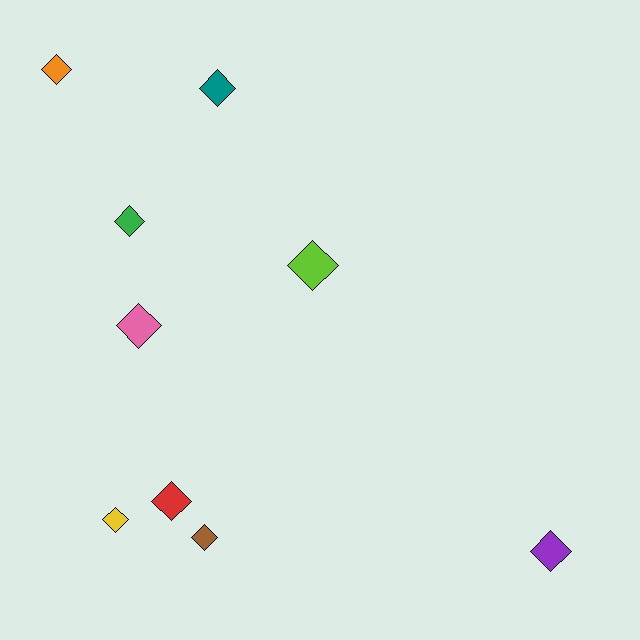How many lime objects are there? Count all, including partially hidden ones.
There is 1 lime object.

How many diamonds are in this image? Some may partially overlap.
There are 9 diamonds.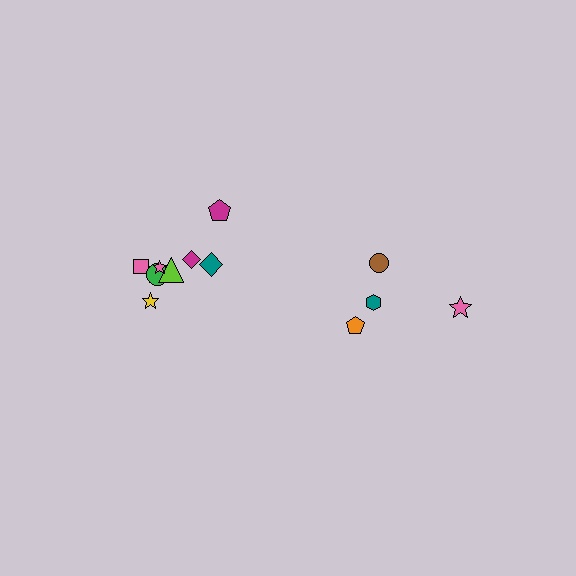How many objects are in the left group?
There are 8 objects.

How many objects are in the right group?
There are 4 objects.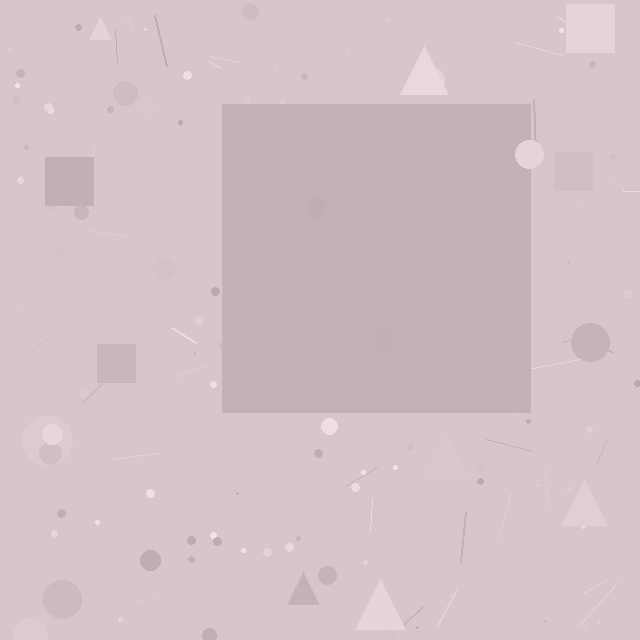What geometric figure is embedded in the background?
A square is embedded in the background.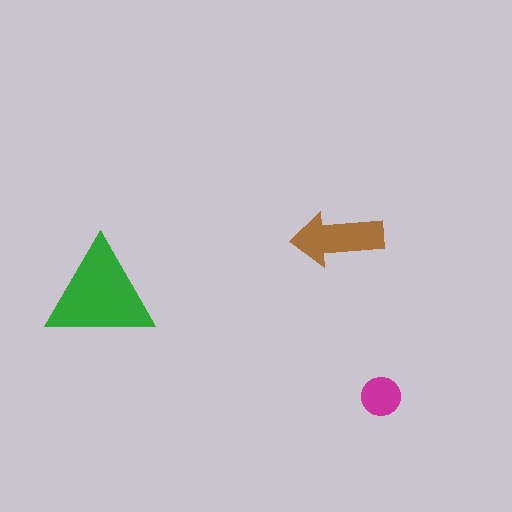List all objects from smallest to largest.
The magenta circle, the brown arrow, the green triangle.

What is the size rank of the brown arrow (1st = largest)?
2nd.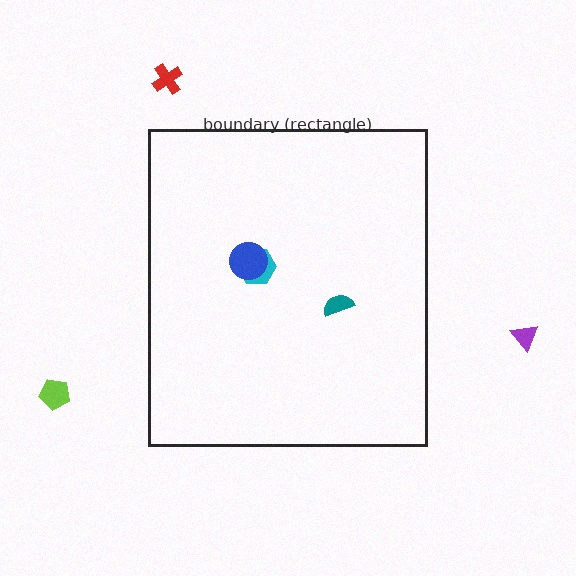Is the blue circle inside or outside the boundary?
Inside.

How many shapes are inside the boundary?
3 inside, 3 outside.